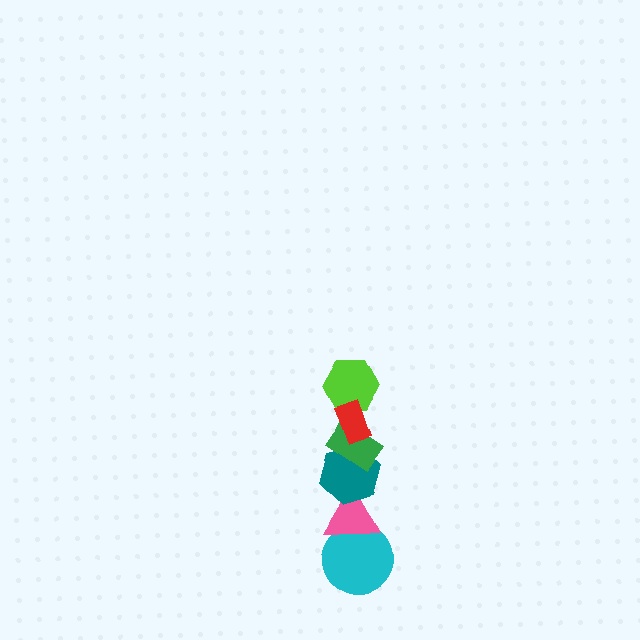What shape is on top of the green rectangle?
The lime hexagon is on top of the green rectangle.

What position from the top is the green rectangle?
The green rectangle is 3rd from the top.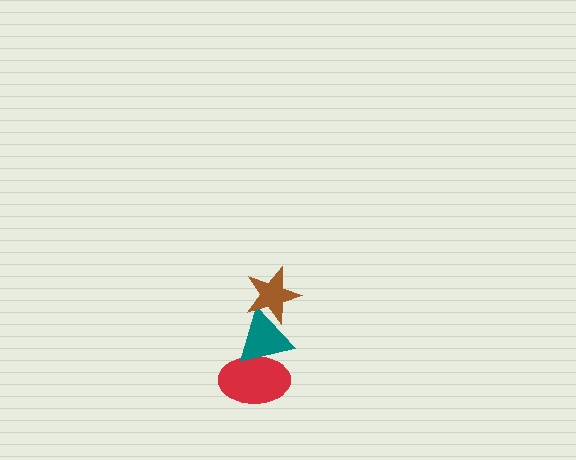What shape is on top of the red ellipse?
The teal triangle is on top of the red ellipse.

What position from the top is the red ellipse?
The red ellipse is 3rd from the top.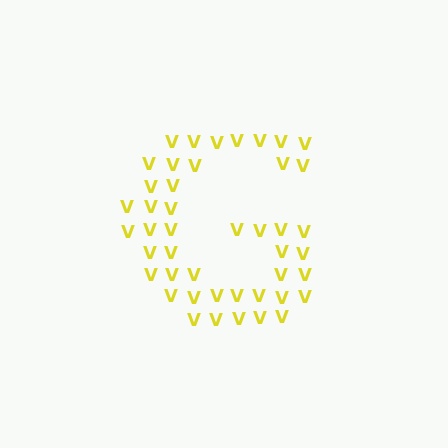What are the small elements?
The small elements are letter V's.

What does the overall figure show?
The overall figure shows the letter G.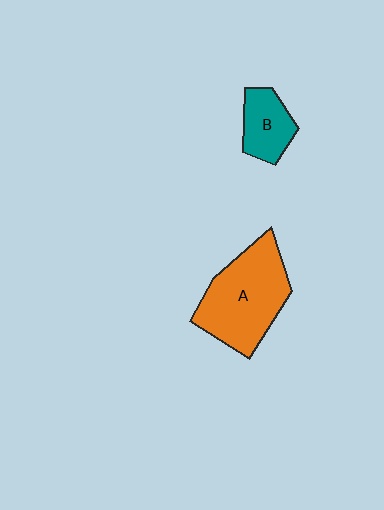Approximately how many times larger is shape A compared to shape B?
Approximately 2.2 times.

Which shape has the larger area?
Shape A (orange).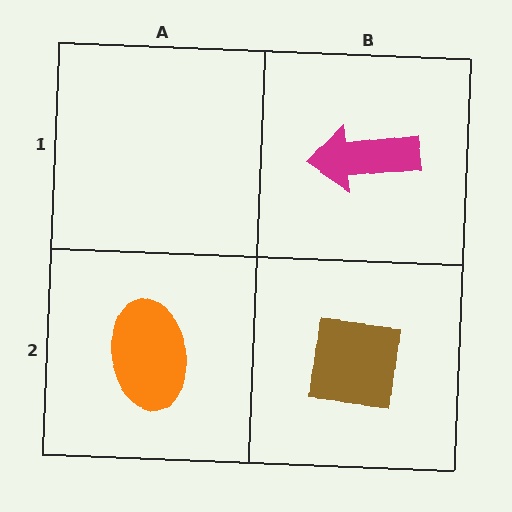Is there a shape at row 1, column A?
No, that cell is empty.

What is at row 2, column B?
A brown square.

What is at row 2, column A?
An orange ellipse.